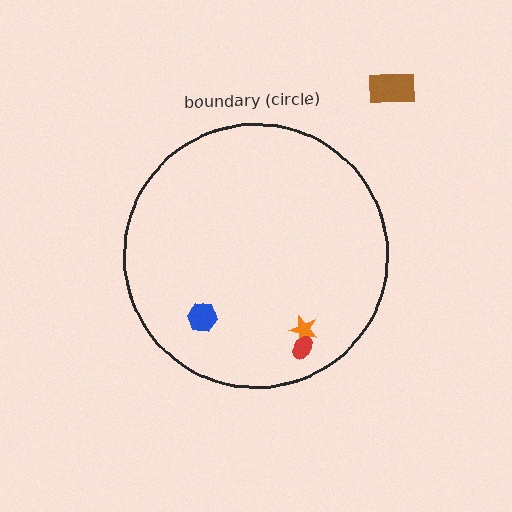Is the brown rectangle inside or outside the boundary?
Outside.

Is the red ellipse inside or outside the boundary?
Inside.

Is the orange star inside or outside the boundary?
Inside.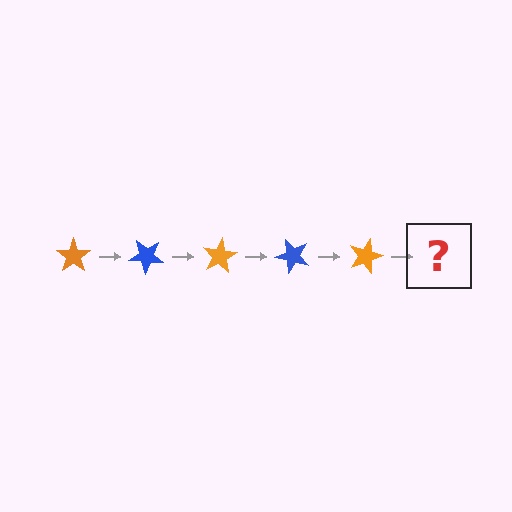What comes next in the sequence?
The next element should be a blue star, rotated 200 degrees from the start.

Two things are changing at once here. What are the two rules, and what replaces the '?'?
The two rules are that it rotates 40 degrees each step and the color cycles through orange and blue. The '?' should be a blue star, rotated 200 degrees from the start.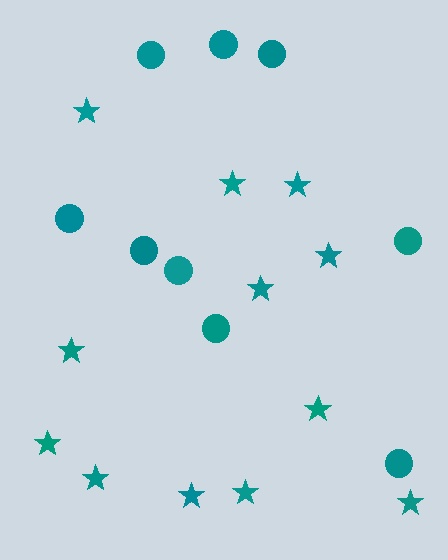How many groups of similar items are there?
There are 2 groups: one group of stars (12) and one group of circles (9).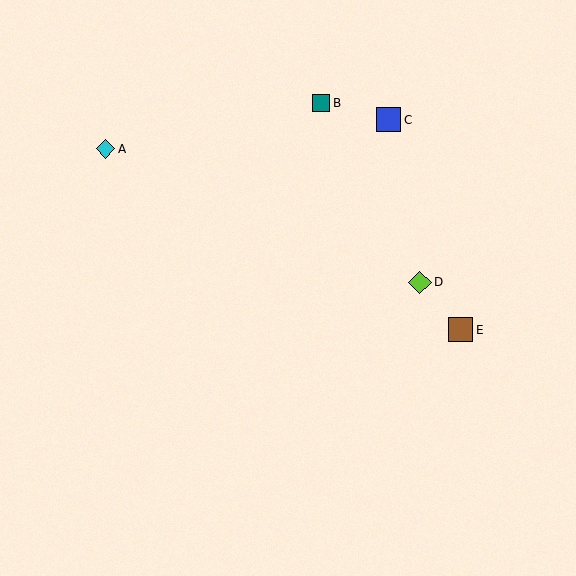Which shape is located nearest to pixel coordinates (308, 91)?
The teal square (labeled B) at (321, 103) is nearest to that location.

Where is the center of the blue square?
The center of the blue square is at (389, 120).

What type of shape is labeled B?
Shape B is a teal square.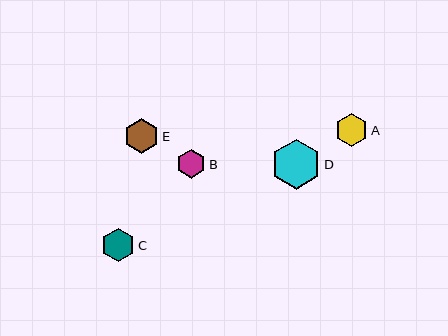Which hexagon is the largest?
Hexagon D is the largest with a size of approximately 49 pixels.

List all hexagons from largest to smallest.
From largest to smallest: D, E, C, A, B.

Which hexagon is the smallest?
Hexagon B is the smallest with a size of approximately 29 pixels.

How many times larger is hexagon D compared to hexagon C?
Hexagon D is approximately 1.5 times the size of hexagon C.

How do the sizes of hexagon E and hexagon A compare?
Hexagon E and hexagon A are approximately the same size.